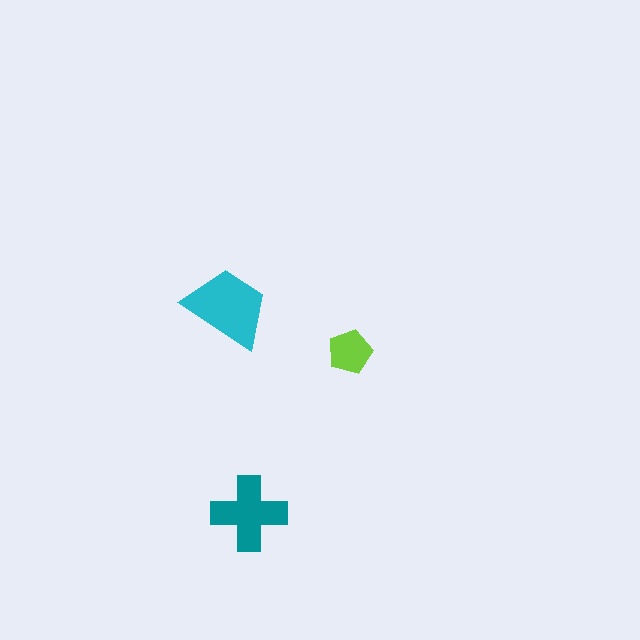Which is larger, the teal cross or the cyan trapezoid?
The cyan trapezoid.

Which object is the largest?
The cyan trapezoid.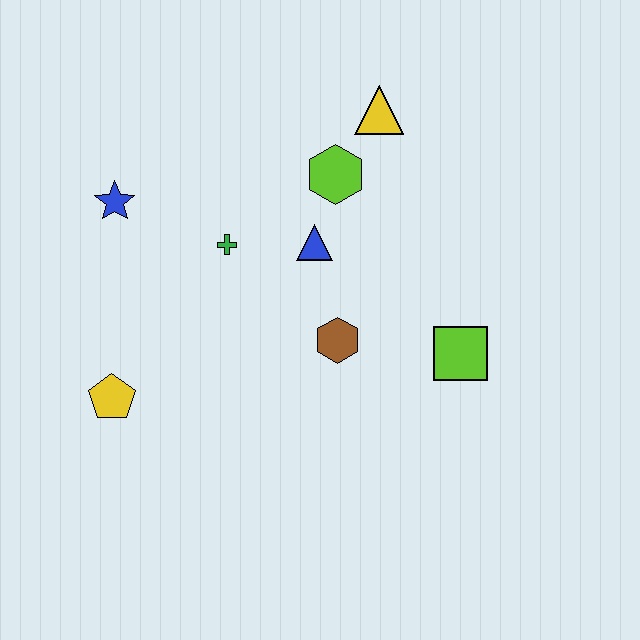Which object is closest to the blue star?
The green cross is closest to the blue star.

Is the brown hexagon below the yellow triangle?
Yes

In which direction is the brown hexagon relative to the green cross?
The brown hexagon is to the right of the green cross.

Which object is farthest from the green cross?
The lime square is farthest from the green cross.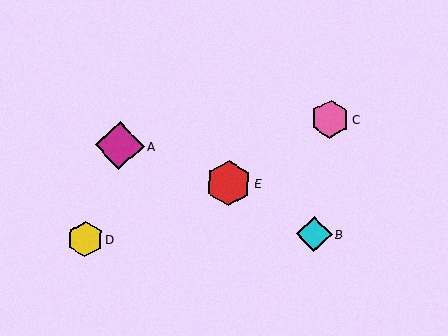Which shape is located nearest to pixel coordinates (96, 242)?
The yellow hexagon (labeled D) at (85, 239) is nearest to that location.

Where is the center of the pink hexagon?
The center of the pink hexagon is at (330, 119).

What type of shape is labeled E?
Shape E is a red hexagon.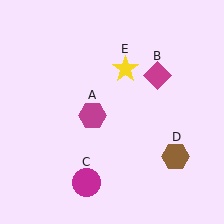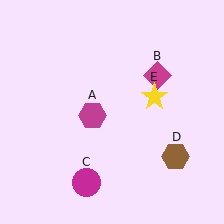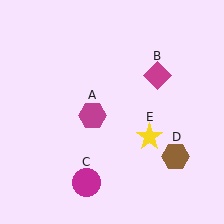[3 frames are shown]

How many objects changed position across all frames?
1 object changed position: yellow star (object E).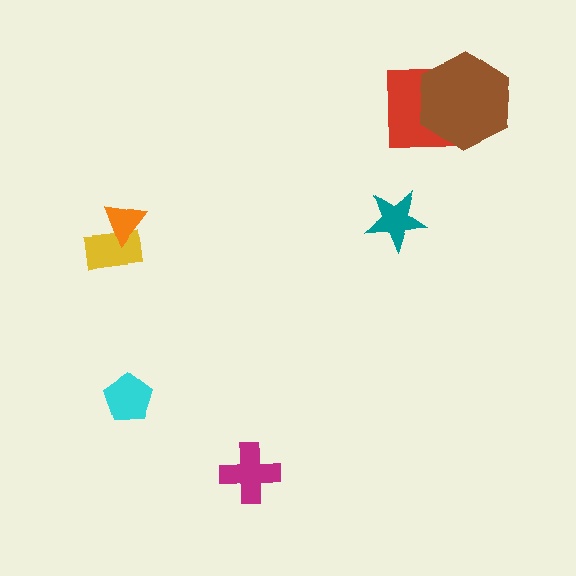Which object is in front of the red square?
The brown hexagon is in front of the red square.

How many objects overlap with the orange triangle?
1 object overlaps with the orange triangle.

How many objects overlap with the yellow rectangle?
1 object overlaps with the yellow rectangle.